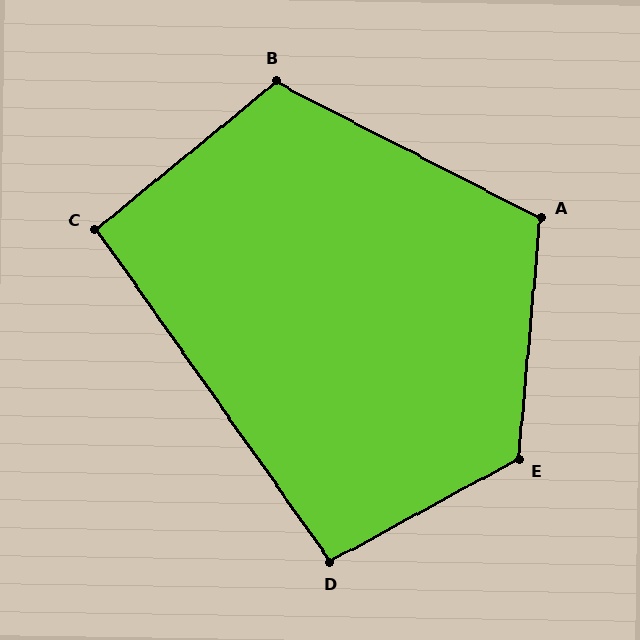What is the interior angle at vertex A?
Approximately 112 degrees (obtuse).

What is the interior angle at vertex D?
Approximately 97 degrees (obtuse).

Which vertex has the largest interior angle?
E, at approximately 124 degrees.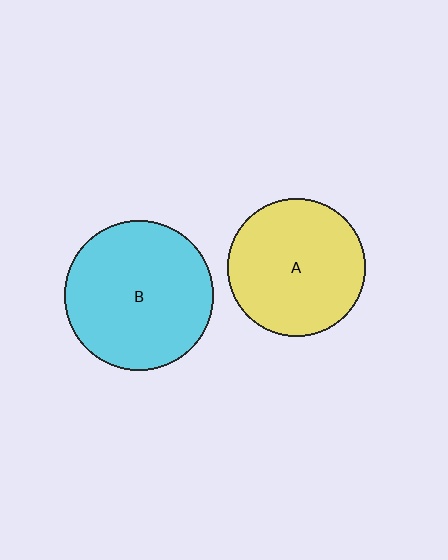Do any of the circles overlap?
No, none of the circles overlap.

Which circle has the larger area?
Circle B (cyan).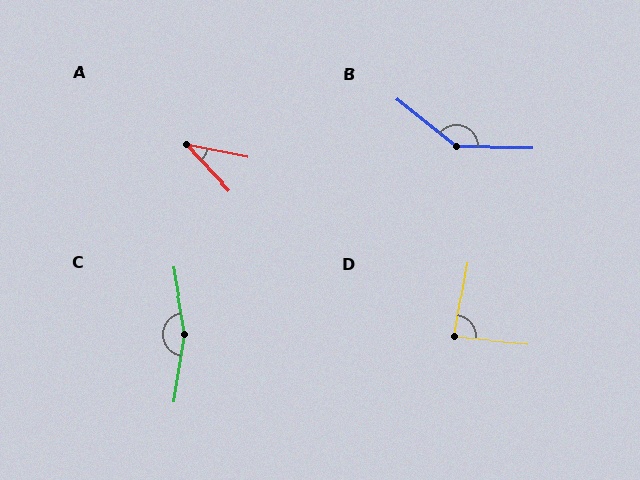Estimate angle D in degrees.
Approximately 85 degrees.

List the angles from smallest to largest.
A (35°), D (85°), B (142°), C (162°).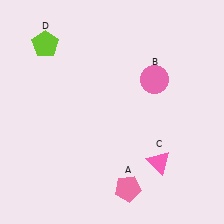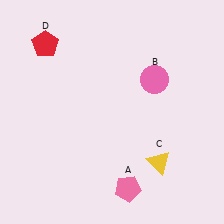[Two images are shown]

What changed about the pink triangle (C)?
In Image 1, C is pink. In Image 2, it changed to yellow.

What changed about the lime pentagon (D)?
In Image 1, D is lime. In Image 2, it changed to red.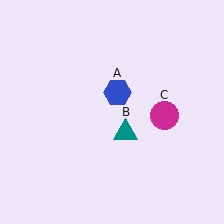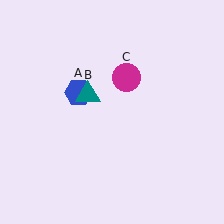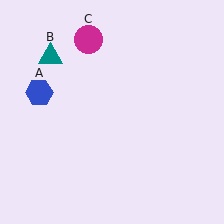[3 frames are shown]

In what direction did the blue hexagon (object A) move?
The blue hexagon (object A) moved left.